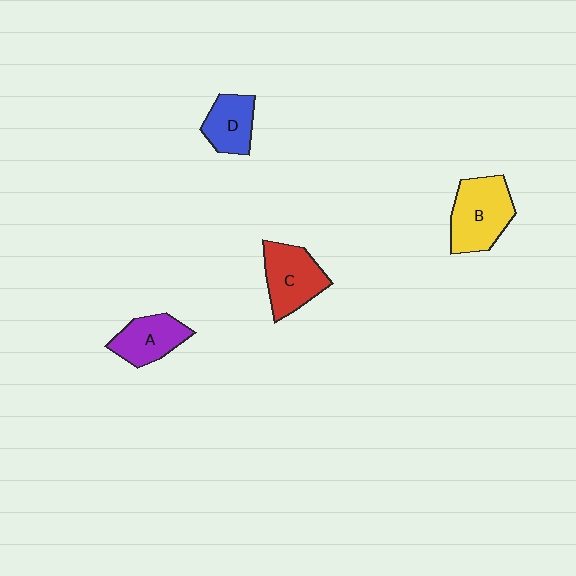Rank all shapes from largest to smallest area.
From largest to smallest: B (yellow), C (red), A (purple), D (blue).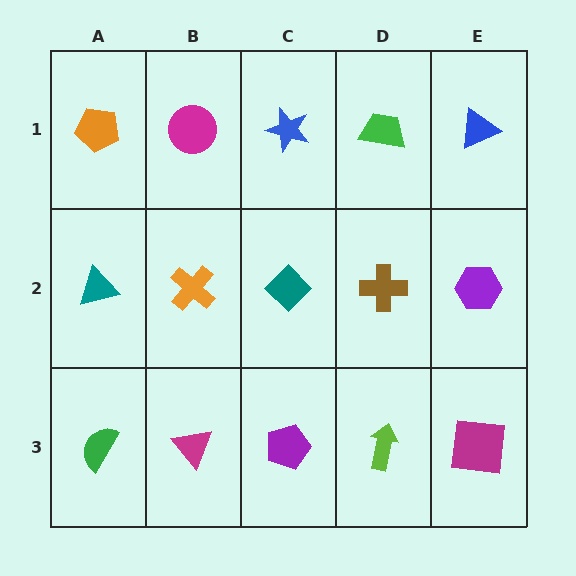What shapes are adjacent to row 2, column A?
An orange pentagon (row 1, column A), a green semicircle (row 3, column A), an orange cross (row 2, column B).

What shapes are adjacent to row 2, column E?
A blue triangle (row 1, column E), a magenta square (row 3, column E), a brown cross (row 2, column D).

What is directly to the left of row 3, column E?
A lime arrow.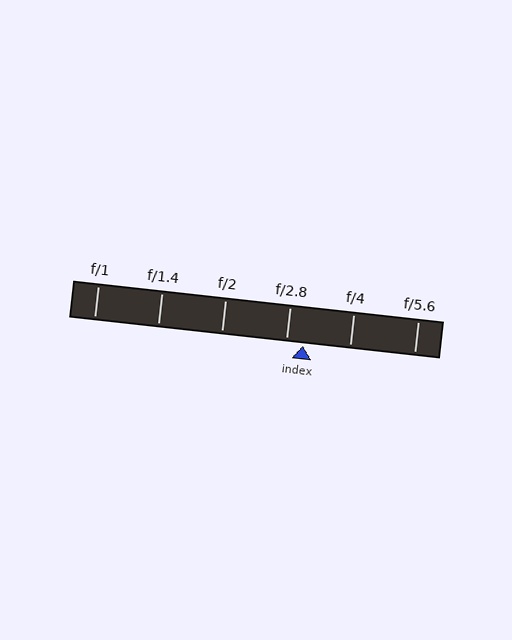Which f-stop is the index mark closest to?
The index mark is closest to f/2.8.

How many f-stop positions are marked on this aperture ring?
There are 6 f-stop positions marked.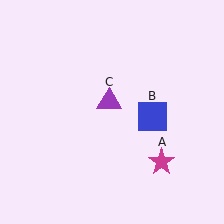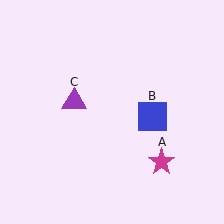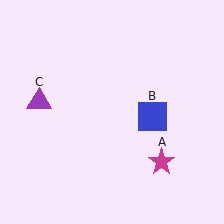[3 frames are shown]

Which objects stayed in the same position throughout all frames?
Magenta star (object A) and blue square (object B) remained stationary.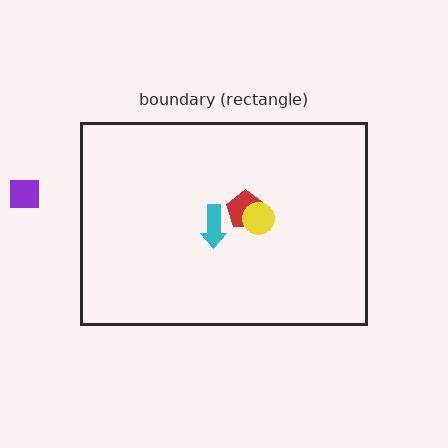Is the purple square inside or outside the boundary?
Outside.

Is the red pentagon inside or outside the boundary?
Inside.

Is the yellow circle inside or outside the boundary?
Inside.